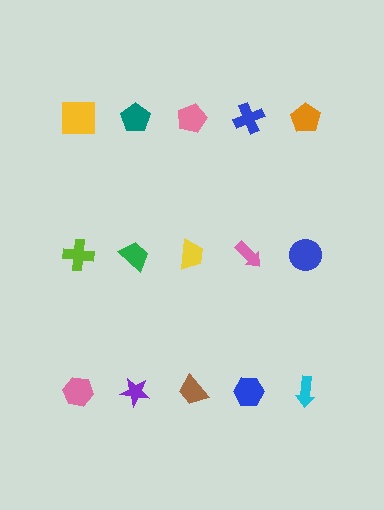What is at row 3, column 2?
A purple star.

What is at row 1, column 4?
A blue cross.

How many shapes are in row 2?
5 shapes.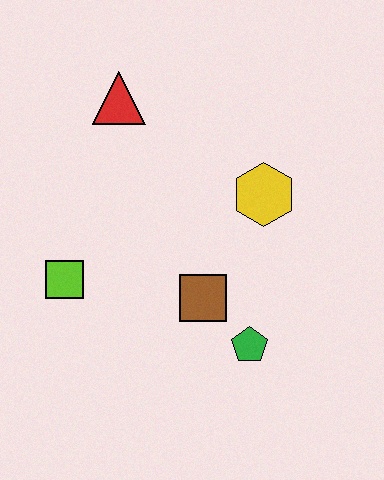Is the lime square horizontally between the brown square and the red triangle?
No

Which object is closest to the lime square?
The brown square is closest to the lime square.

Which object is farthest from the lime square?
The yellow hexagon is farthest from the lime square.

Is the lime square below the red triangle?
Yes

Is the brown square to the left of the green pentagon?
Yes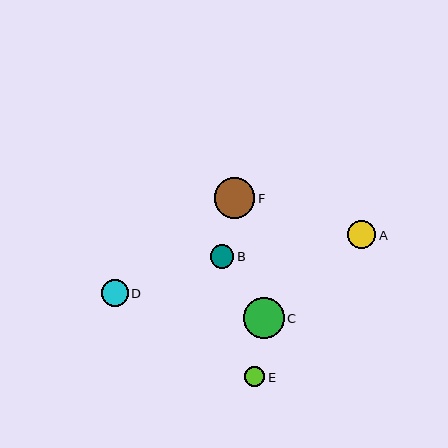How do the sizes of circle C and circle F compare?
Circle C and circle F are approximately the same size.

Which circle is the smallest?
Circle E is the smallest with a size of approximately 21 pixels.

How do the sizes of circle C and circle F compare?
Circle C and circle F are approximately the same size.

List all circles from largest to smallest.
From largest to smallest: C, F, A, D, B, E.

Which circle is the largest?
Circle C is the largest with a size of approximately 41 pixels.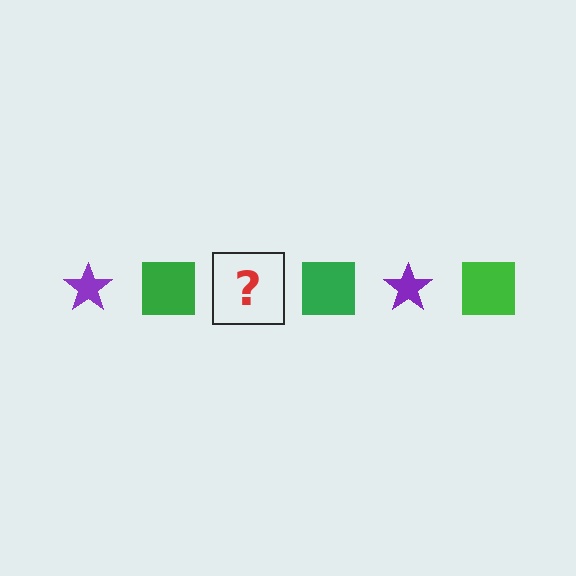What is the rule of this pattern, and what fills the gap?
The rule is that the pattern alternates between purple star and green square. The gap should be filled with a purple star.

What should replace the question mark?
The question mark should be replaced with a purple star.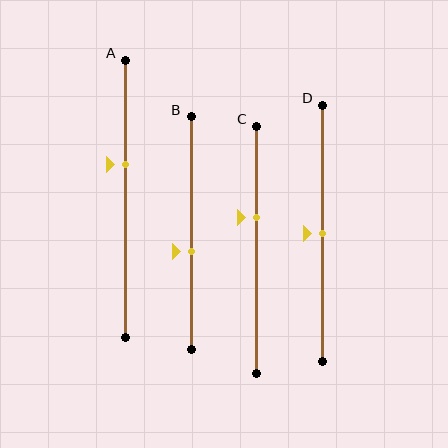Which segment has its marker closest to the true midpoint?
Segment D has its marker closest to the true midpoint.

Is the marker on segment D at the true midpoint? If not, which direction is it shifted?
Yes, the marker on segment D is at the true midpoint.